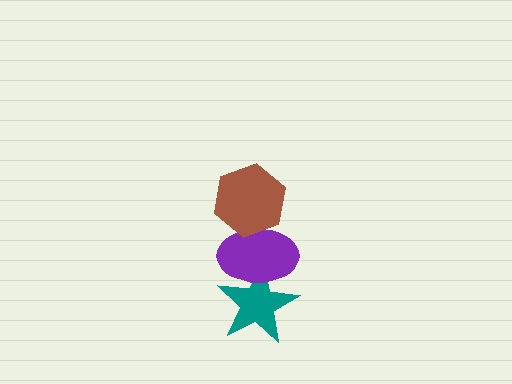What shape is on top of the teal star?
The purple ellipse is on top of the teal star.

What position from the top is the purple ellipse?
The purple ellipse is 2nd from the top.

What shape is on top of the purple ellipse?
The brown hexagon is on top of the purple ellipse.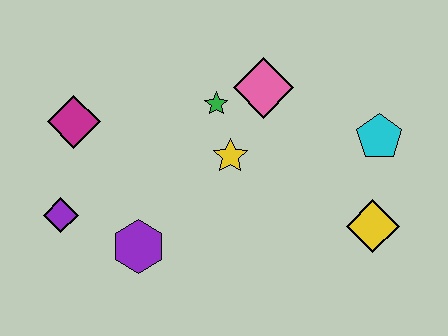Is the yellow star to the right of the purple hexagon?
Yes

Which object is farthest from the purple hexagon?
The cyan pentagon is farthest from the purple hexagon.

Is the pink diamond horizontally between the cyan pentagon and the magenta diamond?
Yes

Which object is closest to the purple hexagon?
The purple diamond is closest to the purple hexagon.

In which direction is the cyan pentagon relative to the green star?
The cyan pentagon is to the right of the green star.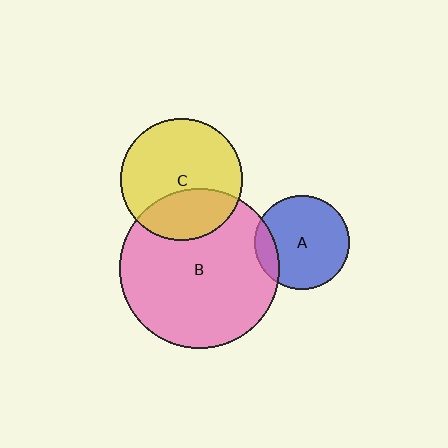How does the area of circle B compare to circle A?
Approximately 2.8 times.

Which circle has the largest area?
Circle B (pink).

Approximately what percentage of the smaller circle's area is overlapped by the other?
Approximately 15%.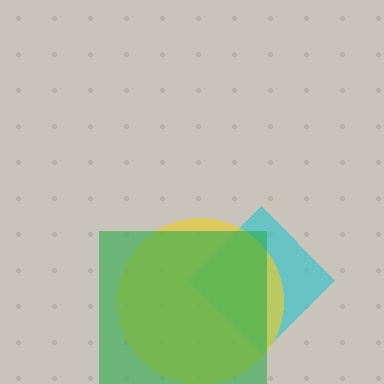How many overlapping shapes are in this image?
There are 3 overlapping shapes in the image.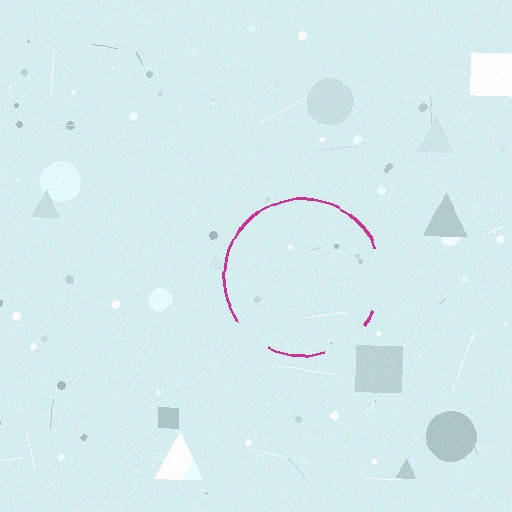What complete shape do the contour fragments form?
The contour fragments form a circle.